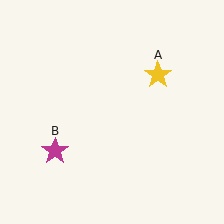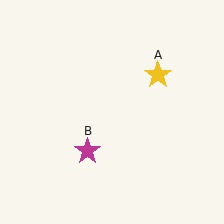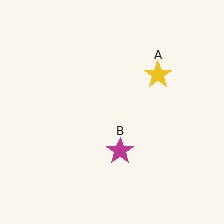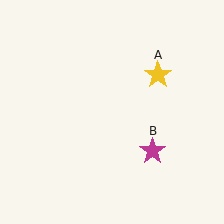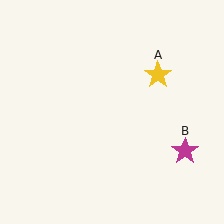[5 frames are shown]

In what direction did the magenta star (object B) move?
The magenta star (object B) moved right.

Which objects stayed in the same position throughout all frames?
Yellow star (object A) remained stationary.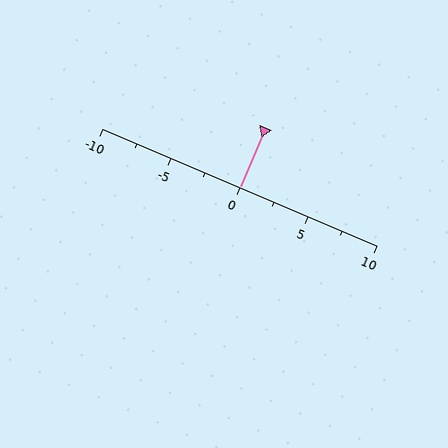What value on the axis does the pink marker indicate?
The marker indicates approximately 0.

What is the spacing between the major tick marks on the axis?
The major ticks are spaced 5 apart.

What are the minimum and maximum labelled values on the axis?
The axis runs from -10 to 10.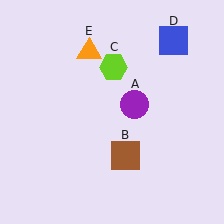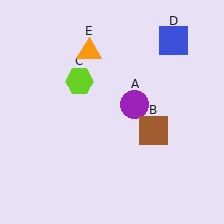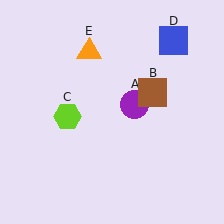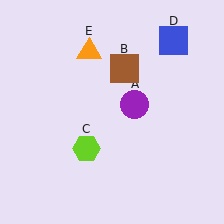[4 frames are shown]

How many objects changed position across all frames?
2 objects changed position: brown square (object B), lime hexagon (object C).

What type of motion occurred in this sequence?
The brown square (object B), lime hexagon (object C) rotated counterclockwise around the center of the scene.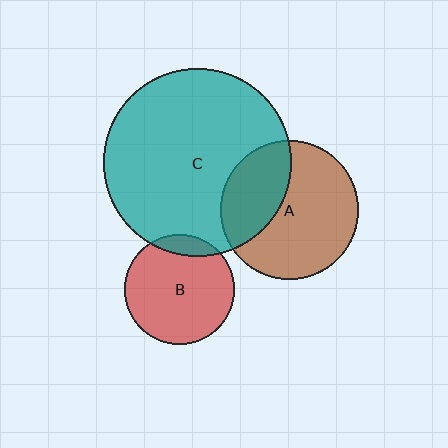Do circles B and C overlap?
Yes.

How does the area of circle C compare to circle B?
Approximately 2.9 times.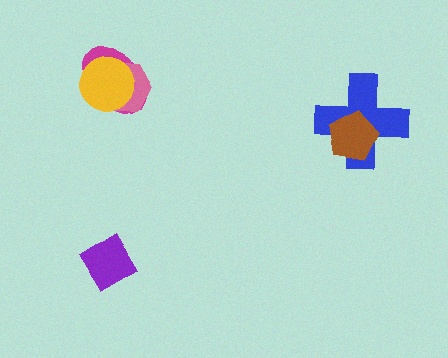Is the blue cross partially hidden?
Yes, it is partially covered by another shape.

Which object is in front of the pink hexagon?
The yellow circle is in front of the pink hexagon.